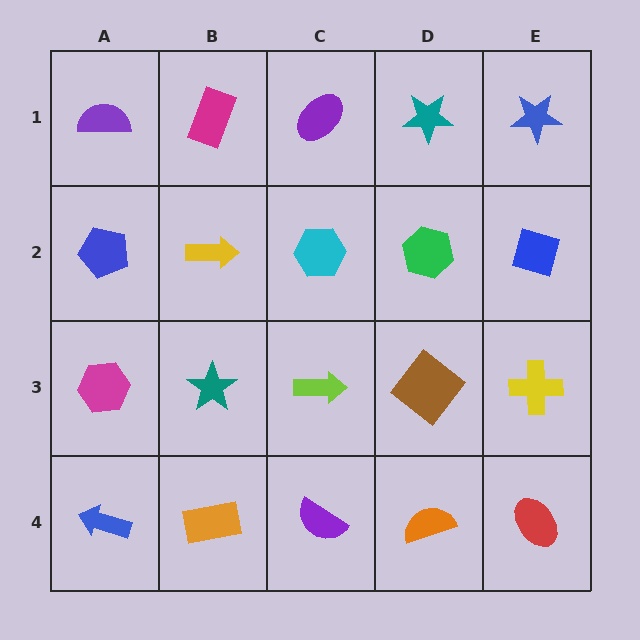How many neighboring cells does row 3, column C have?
4.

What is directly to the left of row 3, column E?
A brown diamond.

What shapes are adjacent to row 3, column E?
A blue diamond (row 2, column E), a red ellipse (row 4, column E), a brown diamond (row 3, column D).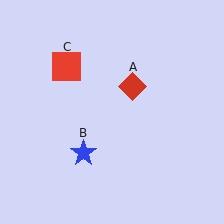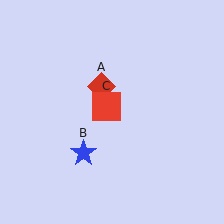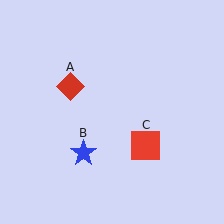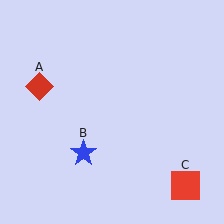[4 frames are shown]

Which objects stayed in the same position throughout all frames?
Blue star (object B) remained stationary.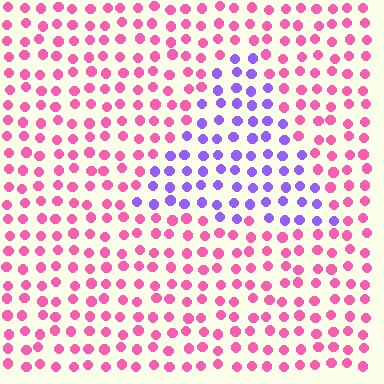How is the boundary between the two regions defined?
The boundary is defined purely by a slight shift in hue (about 65 degrees). Spacing, size, and orientation are identical on both sides.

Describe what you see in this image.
The image is filled with small pink elements in a uniform arrangement. A triangle-shaped region is visible where the elements are tinted to a slightly different hue, forming a subtle color boundary.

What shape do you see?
I see a triangle.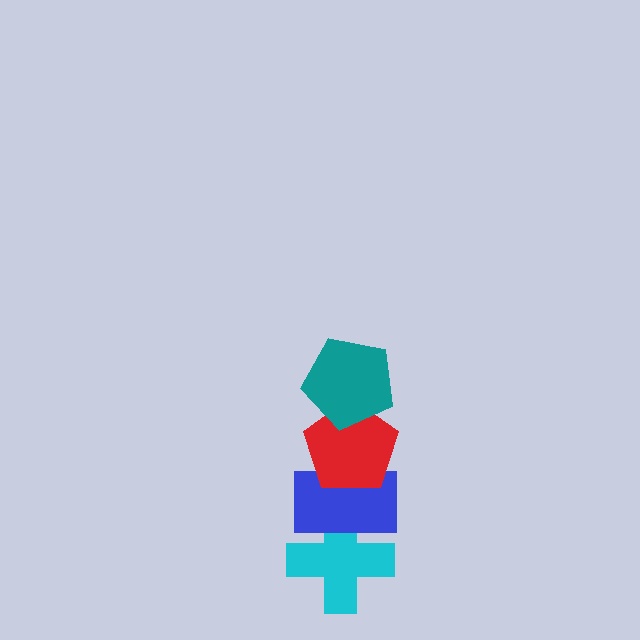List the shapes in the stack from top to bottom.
From top to bottom: the teal pentagon, the red pentagon, the blue rectangle, the cyan cross.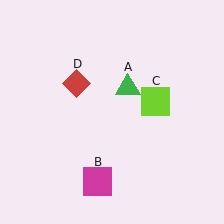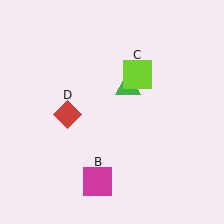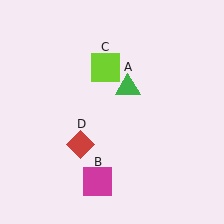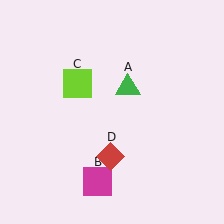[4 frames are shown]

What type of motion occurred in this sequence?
The lime square (object C), red diamond (object D) rotated counterclockwise around the center of the scene.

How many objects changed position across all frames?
2 objects changed position: lime square (object C), red diamond (object D).